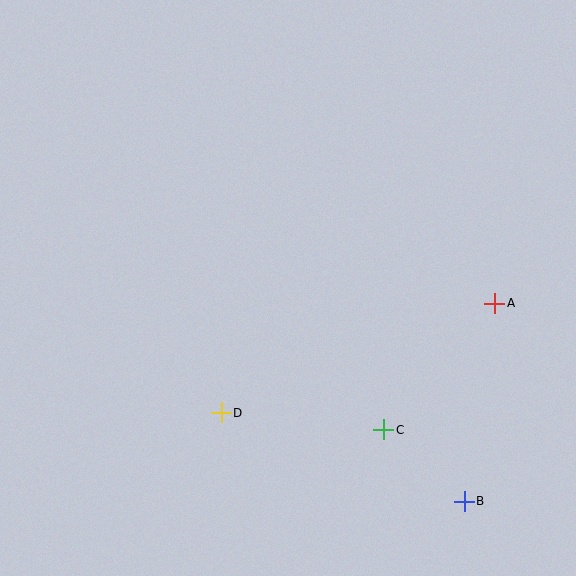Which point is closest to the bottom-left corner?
Point D is closest to the bottom-left corner.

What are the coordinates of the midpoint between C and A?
The midpoint between C and A is at (439, 366).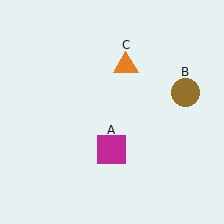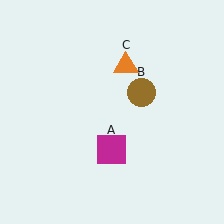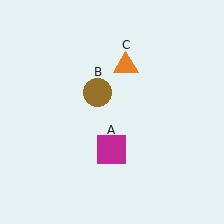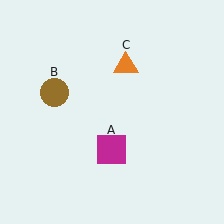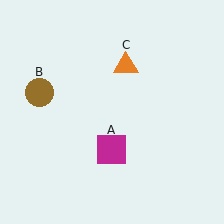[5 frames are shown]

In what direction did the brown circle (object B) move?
The brown circle (object B) moved left.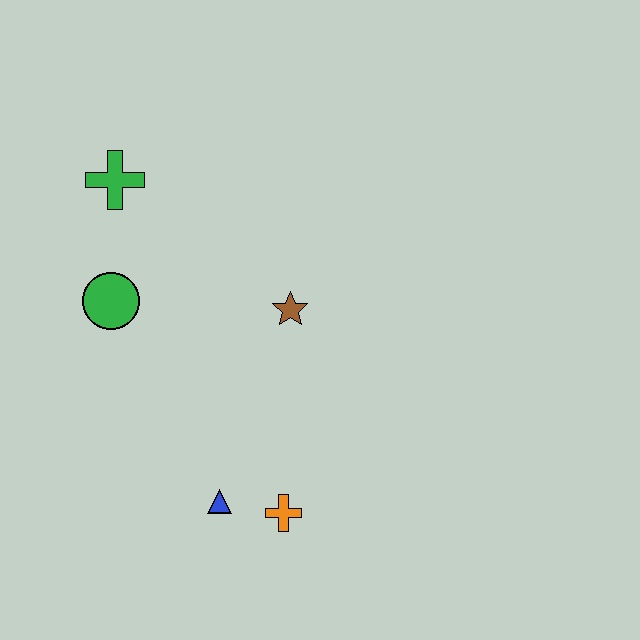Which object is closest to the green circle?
The green cross is closest to the green circle.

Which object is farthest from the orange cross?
The green cross is farthest from the orange cross.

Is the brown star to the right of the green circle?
Yes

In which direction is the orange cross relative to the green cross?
The orange cross is below the green cross.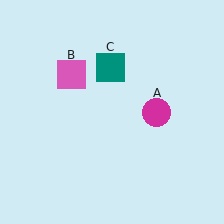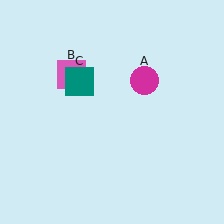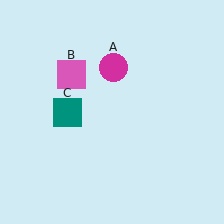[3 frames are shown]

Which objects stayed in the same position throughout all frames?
Pink square (object B) remained stationary.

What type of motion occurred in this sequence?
The magenta circle (object A), teal square (object C) rotated counterclockwise around the center of the scene.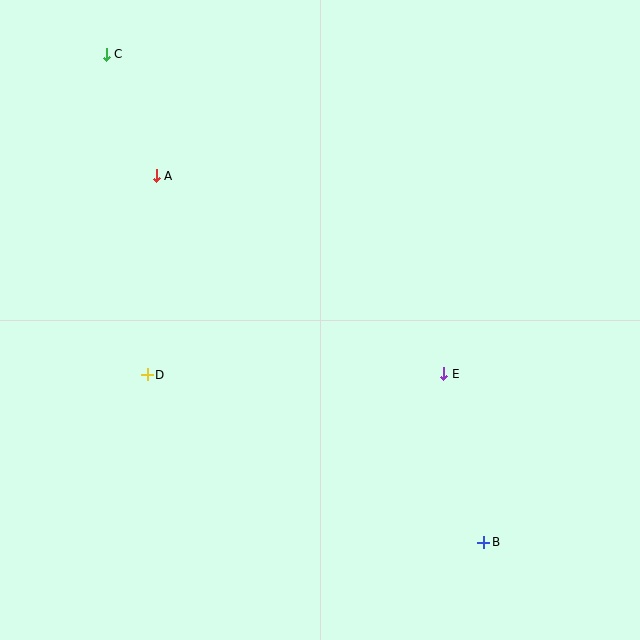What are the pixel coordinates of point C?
Point C is at (106, 54).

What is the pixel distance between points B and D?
The distance between B and D is 376 pixels.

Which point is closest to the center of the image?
Point E at (444, 374) is closest to the center.